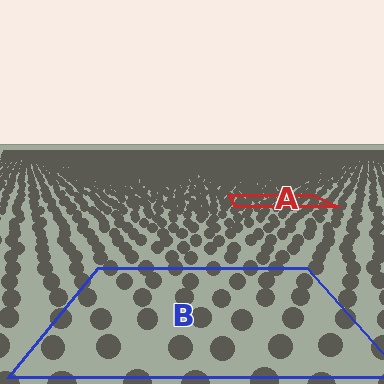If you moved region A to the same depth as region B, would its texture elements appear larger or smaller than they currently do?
They would appear larger. At a closer depth, the same texture elements are projected at a bigger on-screen size.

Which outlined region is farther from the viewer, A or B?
Region A is farther from the viewer — the texture elements inside it appear smaller and more densely packed.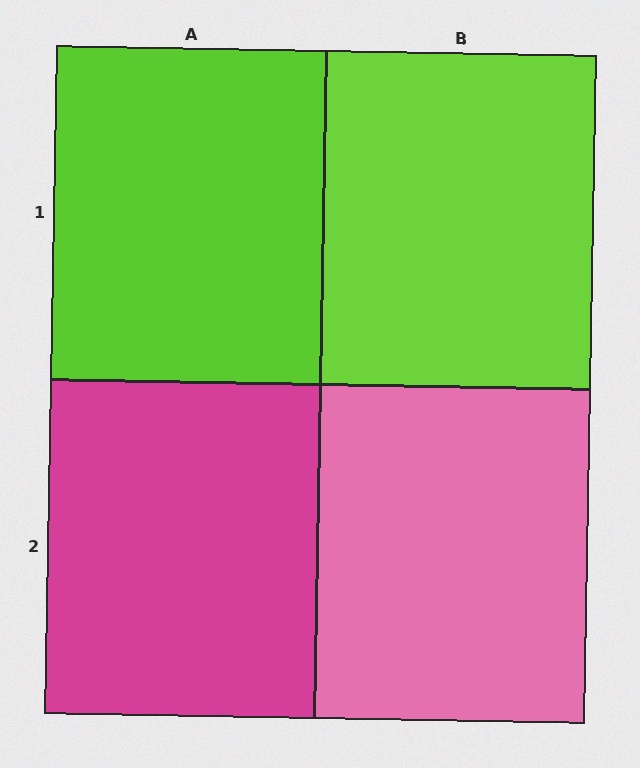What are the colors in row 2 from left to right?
Magenta, pink.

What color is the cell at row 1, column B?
Lime.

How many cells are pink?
1 cell is pink.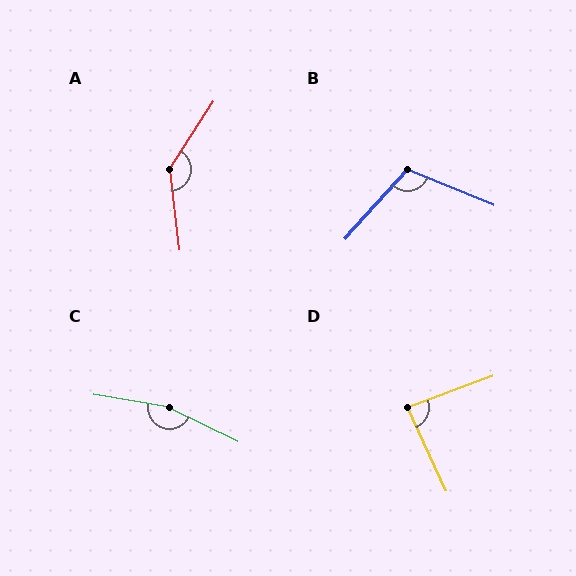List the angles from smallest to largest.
D (86°), B (110°), A (140°), C (163°).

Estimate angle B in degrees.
Approximately 110 degrees.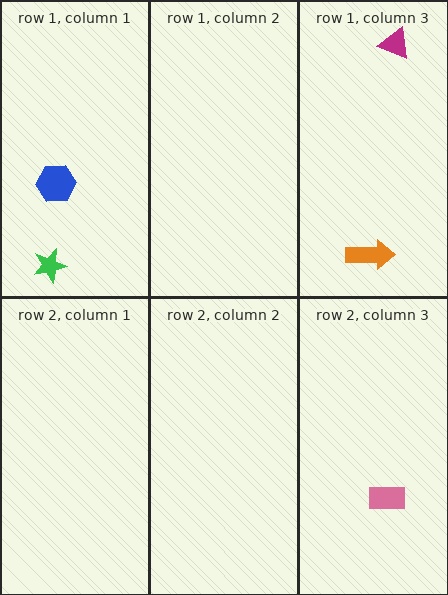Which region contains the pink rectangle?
The row 2, column 3 region.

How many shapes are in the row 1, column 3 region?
2.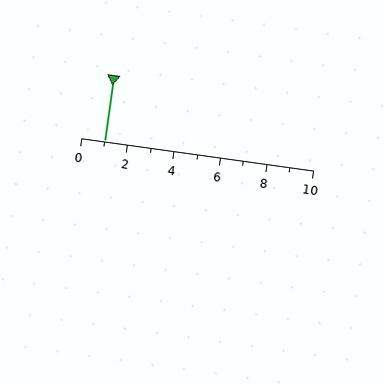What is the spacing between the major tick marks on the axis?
The major ticks are spaced 2 apart.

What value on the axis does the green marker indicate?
The marker indicates approximately 1.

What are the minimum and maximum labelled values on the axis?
The axis runs from 0 to 10.